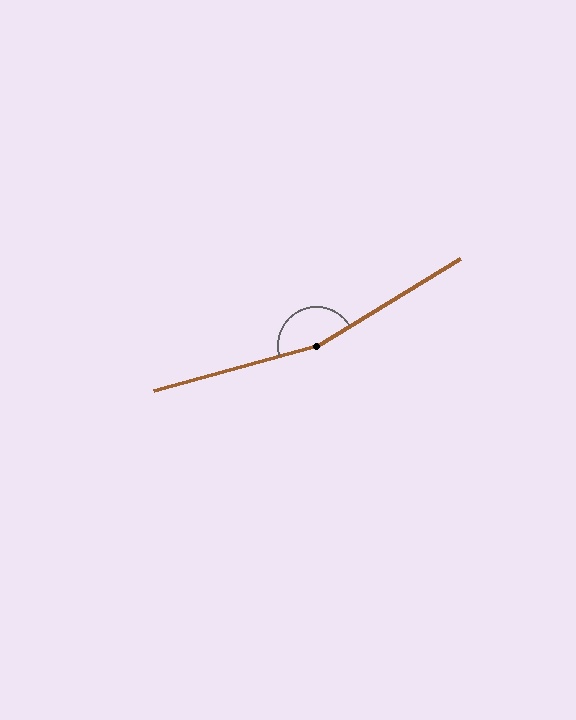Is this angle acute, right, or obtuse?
It is obtuse.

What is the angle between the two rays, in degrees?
Approximately 164 degrees.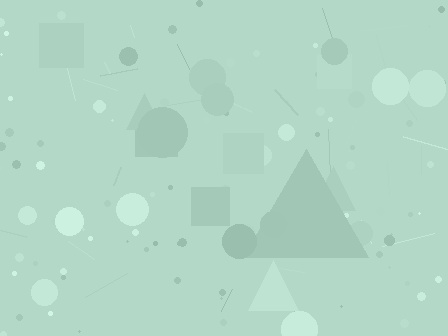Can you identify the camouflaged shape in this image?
The camouflaged shape is a triangle.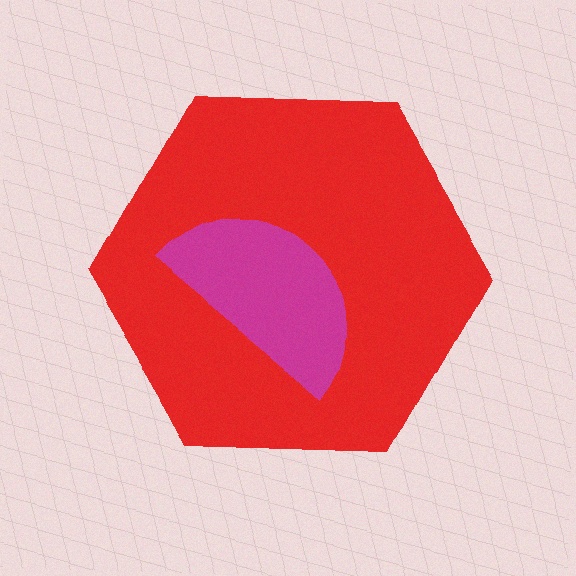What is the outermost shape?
The red hexagon.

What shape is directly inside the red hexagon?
The magenta semicircle.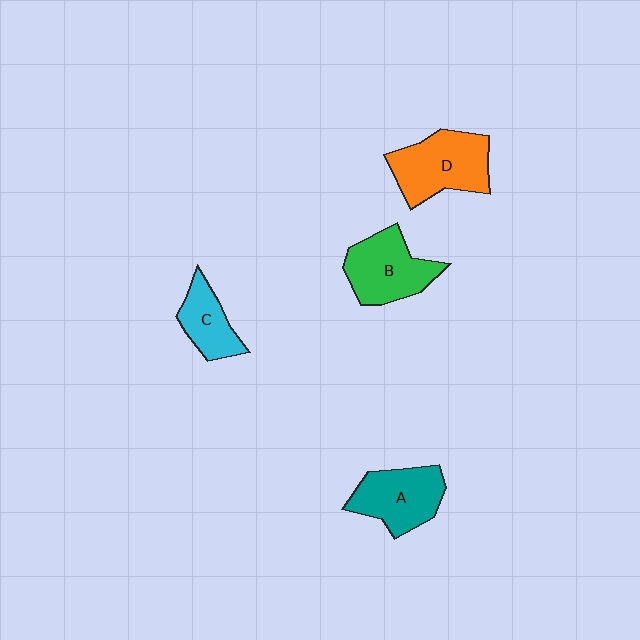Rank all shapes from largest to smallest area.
From largest to smallest: D (orange), B (green), A (teal), C (cyan).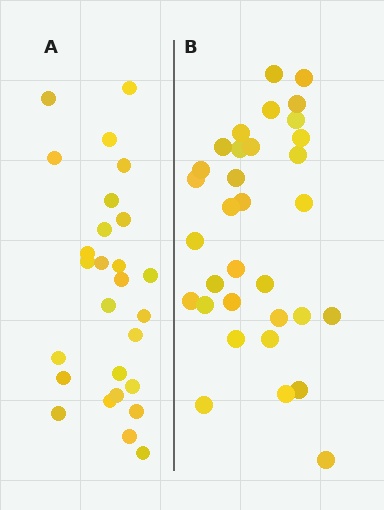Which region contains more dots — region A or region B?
Region B (the right region) has more dots.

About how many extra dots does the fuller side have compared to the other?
Region B has about 6 more dots than region A.